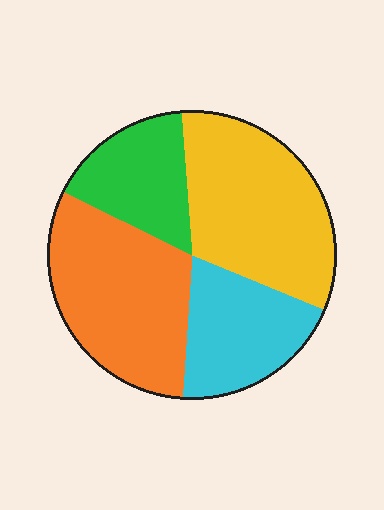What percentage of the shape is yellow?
Yellow takes up about one third (1/3) of the shape.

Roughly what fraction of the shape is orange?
Orange takes up about one third (1/3) of the shape.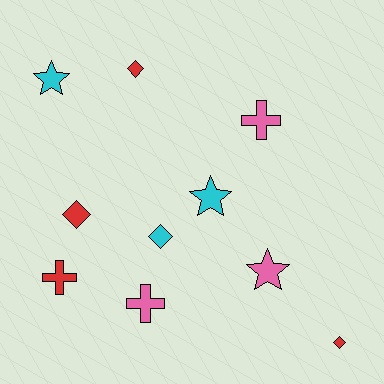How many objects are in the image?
There are 10 objects.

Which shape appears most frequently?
Diamond, with 4 objects.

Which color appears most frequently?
Red, with 4 objects.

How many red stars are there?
There are no red stars.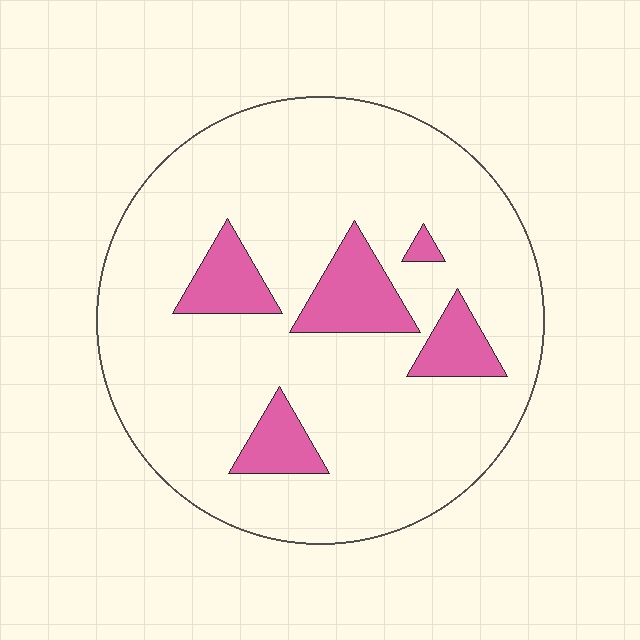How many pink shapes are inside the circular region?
5.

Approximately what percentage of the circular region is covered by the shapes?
Approximately 15%.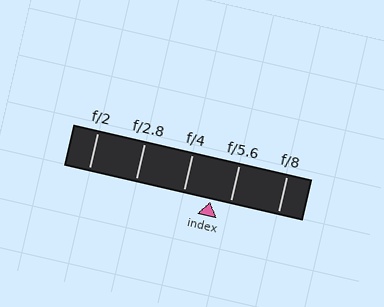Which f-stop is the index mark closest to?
The index mark is closest to f/5.6.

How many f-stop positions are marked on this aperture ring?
There are 5 f-stop positions marked.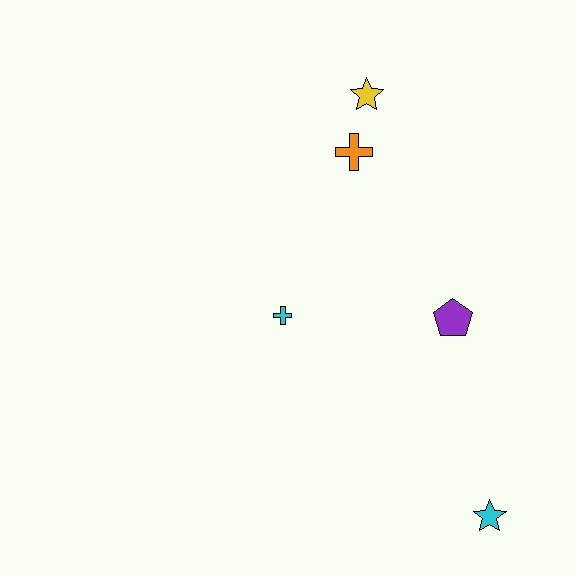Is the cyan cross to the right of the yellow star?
No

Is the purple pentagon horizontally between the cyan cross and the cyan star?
Yes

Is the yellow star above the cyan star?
Yes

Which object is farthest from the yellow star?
The cyan star is farthest from the yellow star.